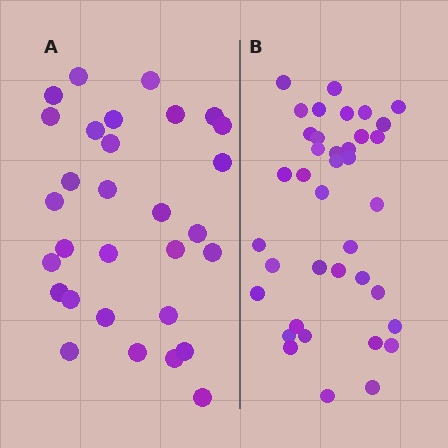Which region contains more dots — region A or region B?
Region B (the right region) has more dots.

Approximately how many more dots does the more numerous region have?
Region B has roughly 8 or so more dots than region A.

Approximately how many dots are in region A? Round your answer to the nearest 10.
About 30 dots.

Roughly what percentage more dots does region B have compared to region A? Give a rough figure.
About 25% more.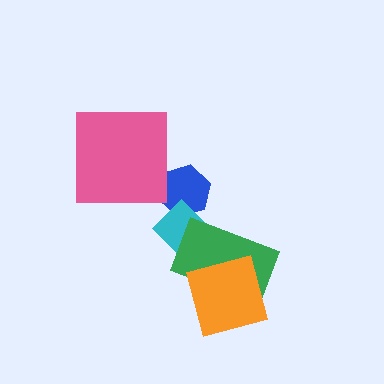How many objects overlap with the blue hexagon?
1 object overlaps with the blue hexagon.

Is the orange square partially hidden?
No, no other shape covers it.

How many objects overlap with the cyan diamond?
2 objects overlap with the cyan diamond.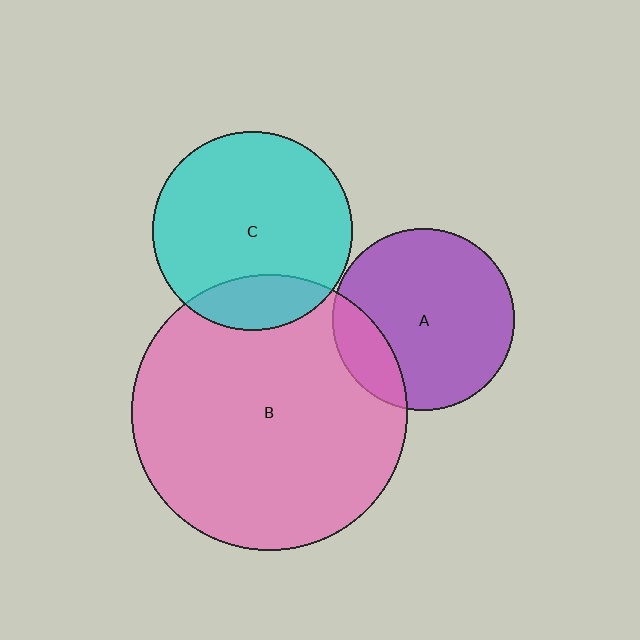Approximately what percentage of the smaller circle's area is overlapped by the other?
Approximately 20%.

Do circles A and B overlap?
Yes.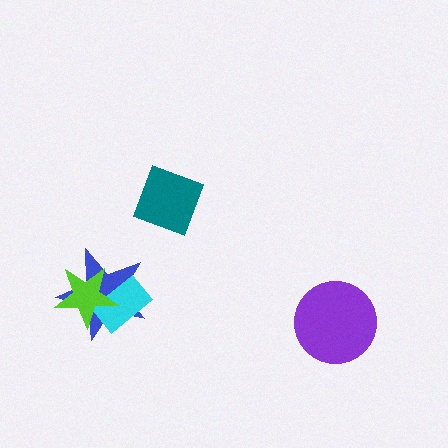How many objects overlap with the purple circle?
0 objects overlap with the purple circle.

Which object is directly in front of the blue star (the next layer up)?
The cyan rectangle is directly in front of the blue star.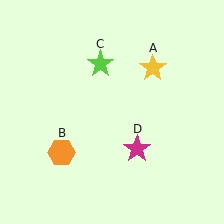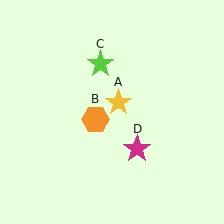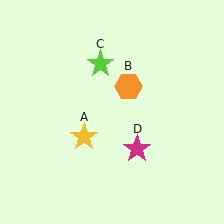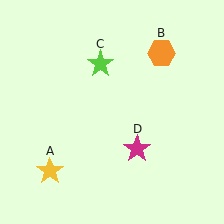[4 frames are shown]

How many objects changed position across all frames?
2 objects changed position: yellow star (object A), orange hexagon (object B).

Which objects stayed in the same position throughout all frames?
Lime star (object C) and magenta star (object D) remained stationary.